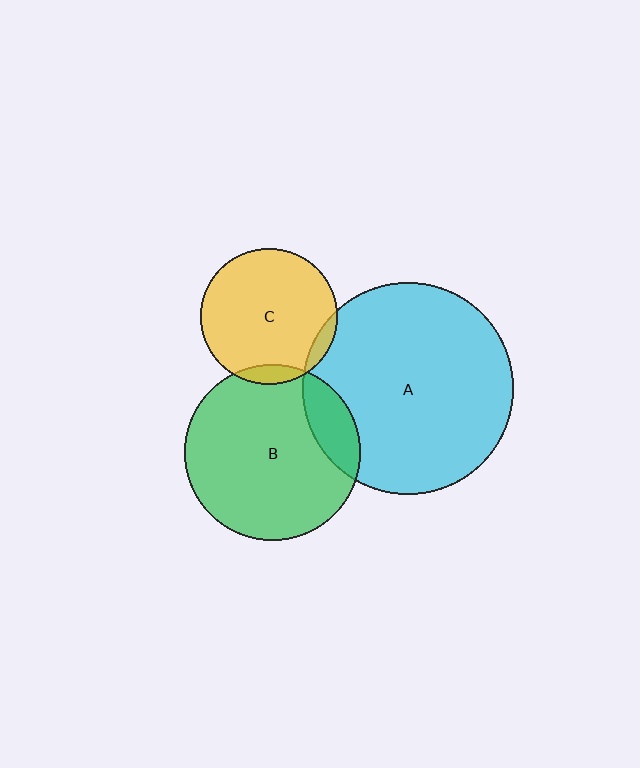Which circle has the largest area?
Circle A (cyan).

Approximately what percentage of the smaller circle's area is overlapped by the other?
Approximately 5%.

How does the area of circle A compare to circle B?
Approximately 1.5 times.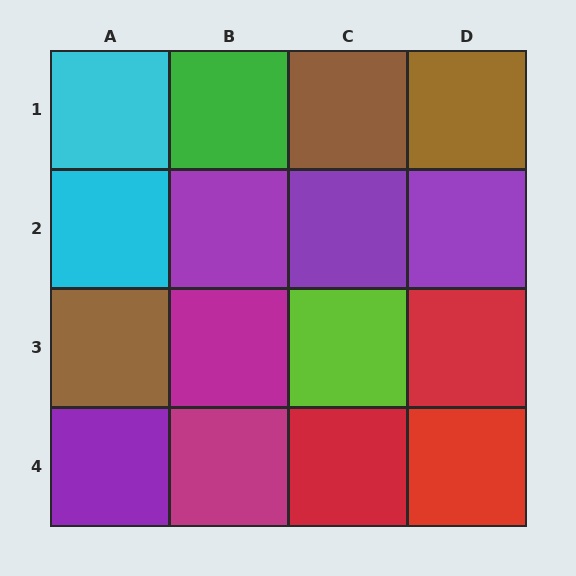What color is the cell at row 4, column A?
Purple.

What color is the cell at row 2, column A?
Cyan.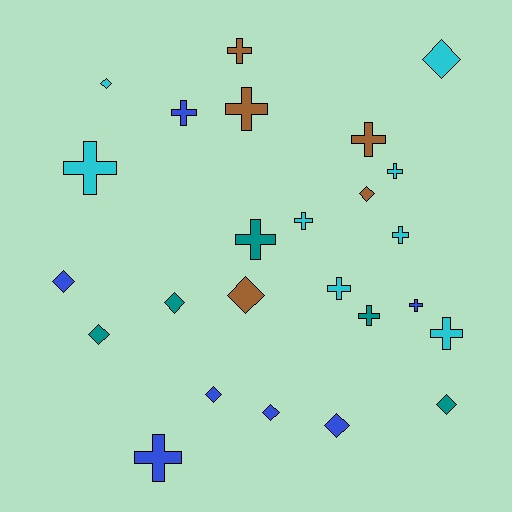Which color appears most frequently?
Cyan, with 8 objects.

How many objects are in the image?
There are 25 objects.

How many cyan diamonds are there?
There are 2 cyan diamonds.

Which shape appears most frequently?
Cross, with 14 objects.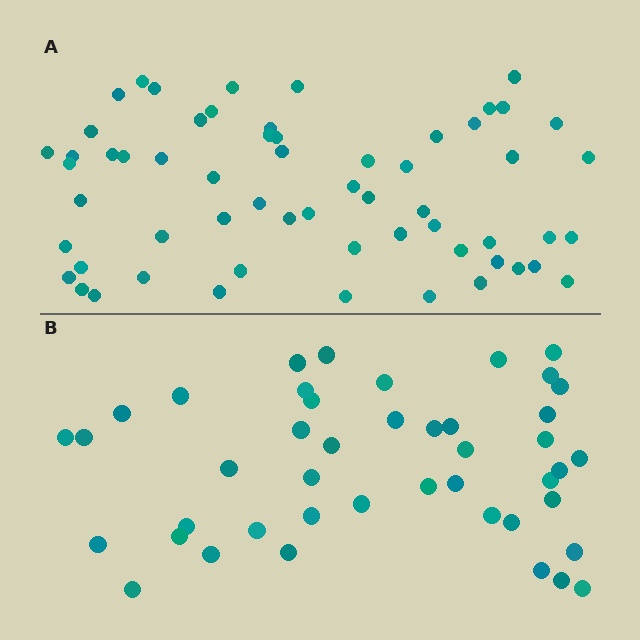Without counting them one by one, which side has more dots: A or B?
Region A (the top region) has more dots.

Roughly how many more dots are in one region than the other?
Region A has approximately 15 more dots than region B.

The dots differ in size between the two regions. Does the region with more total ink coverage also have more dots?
No. Region B has more total ink coverage because its dots are larger, but region A actually contains more individual dots. Total area can be misleading — the number of items is what matters here.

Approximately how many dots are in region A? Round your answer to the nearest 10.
About 60 dots.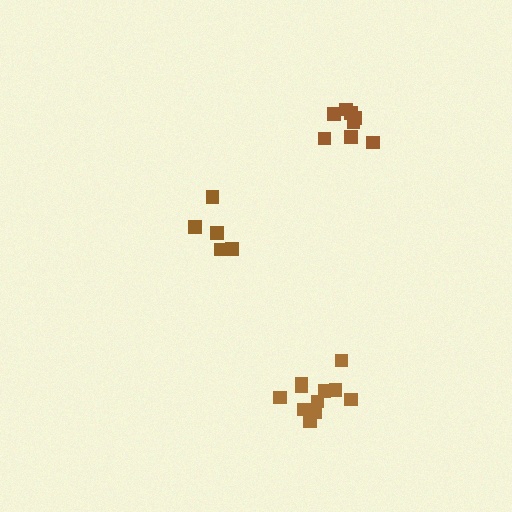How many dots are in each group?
Group 1: 8 dots, Group 2: 5 dots, Group 3: 11 dots (24 total).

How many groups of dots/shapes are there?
There are 3 groups.